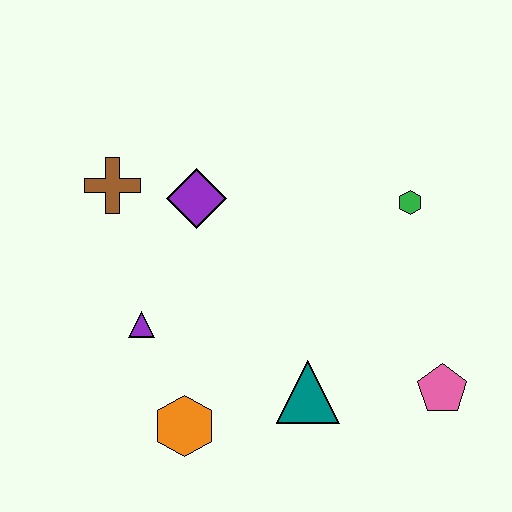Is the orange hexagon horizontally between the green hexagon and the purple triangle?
Yes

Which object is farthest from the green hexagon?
The orange hexagon is farthest from the green hexagon.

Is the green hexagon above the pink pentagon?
Yes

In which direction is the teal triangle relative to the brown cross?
The teal triangle is below the brown cross.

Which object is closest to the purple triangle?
The orange hexagon is closest to the purple triangle.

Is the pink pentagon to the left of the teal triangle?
No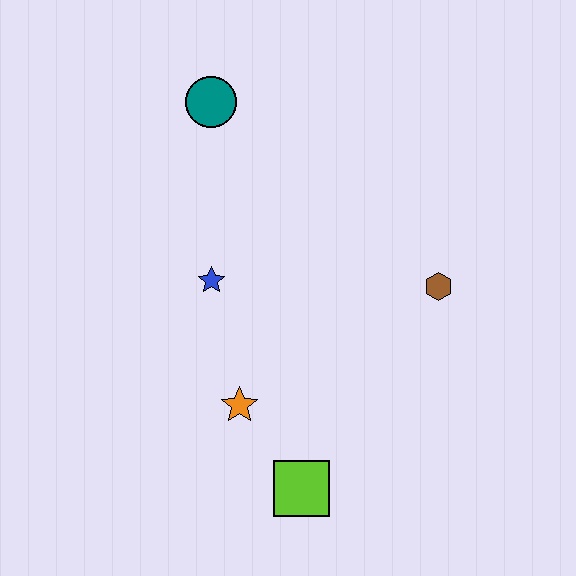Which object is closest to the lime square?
The orange star is closest to the lime square.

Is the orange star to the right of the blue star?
Yes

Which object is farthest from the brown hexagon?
The teal circle is farthest from the brown hexagon.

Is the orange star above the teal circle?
No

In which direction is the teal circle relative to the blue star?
The teal circle is above the blue star.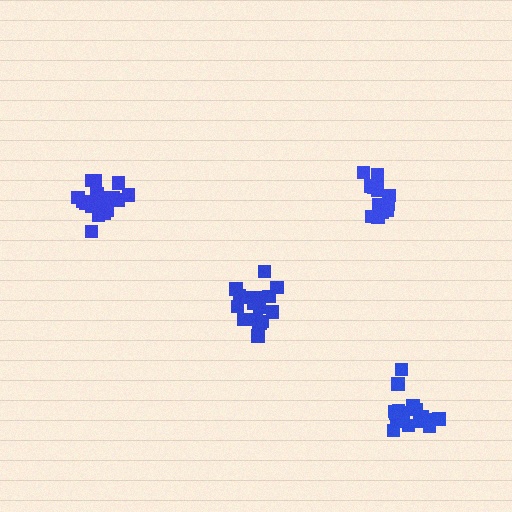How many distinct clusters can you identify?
There are 4 distinct clusters.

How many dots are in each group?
Group 1: 19 dots, Group 2: 17 dots, Group 3: 18 dots, Group 4: 14 dots (68 total).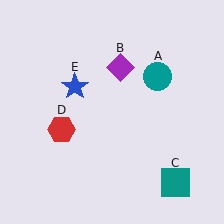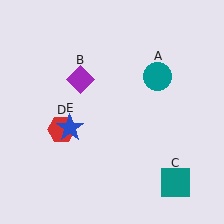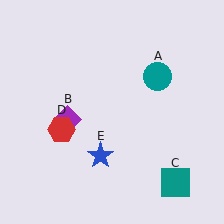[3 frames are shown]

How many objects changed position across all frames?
2 objects changed position: purple diamond (object B), blue star (object E).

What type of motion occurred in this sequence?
The purple diamond (object B), blue star (object E) rotated counterclockwise around the center of the scene.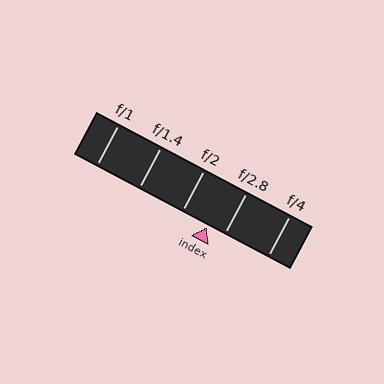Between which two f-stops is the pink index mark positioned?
The index mark is between f/2 and f/2.8.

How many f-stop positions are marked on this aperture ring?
There are 5 f-stop positions marked.